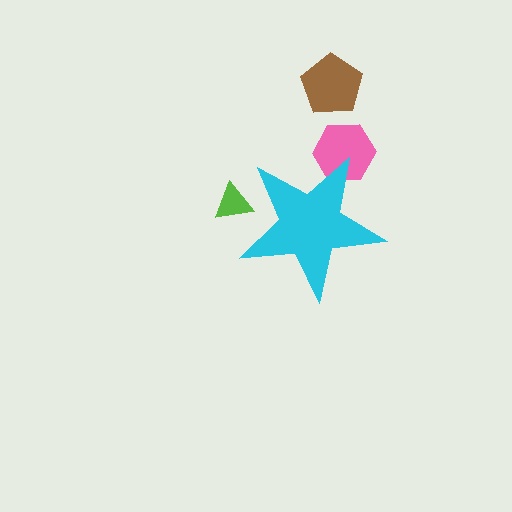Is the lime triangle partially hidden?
Yes, the lime triangle is partially hidden behind the cyan star.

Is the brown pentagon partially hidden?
No, the brown pentagon is fully visible.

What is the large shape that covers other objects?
A cyan star.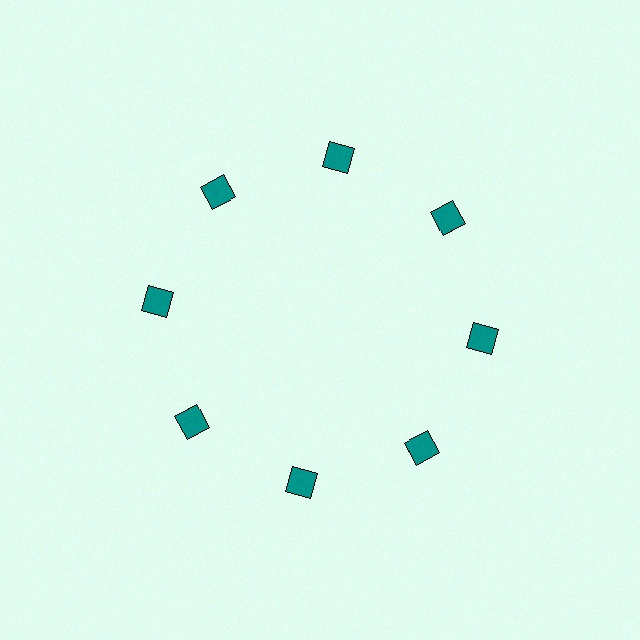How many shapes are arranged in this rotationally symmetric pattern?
There are 8 shapes, arranged in 8 groups of 1.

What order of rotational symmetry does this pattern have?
This pattern has 8-fold rotational symmetry.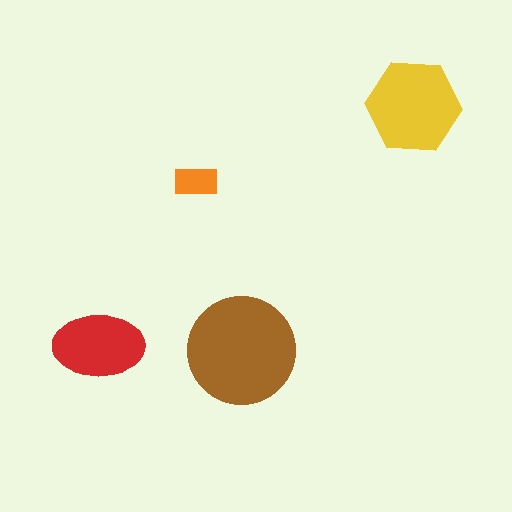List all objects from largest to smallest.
The brown circle, the yellow hexagon, the red ellipse, the orange rectangle.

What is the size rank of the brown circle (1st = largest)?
1st.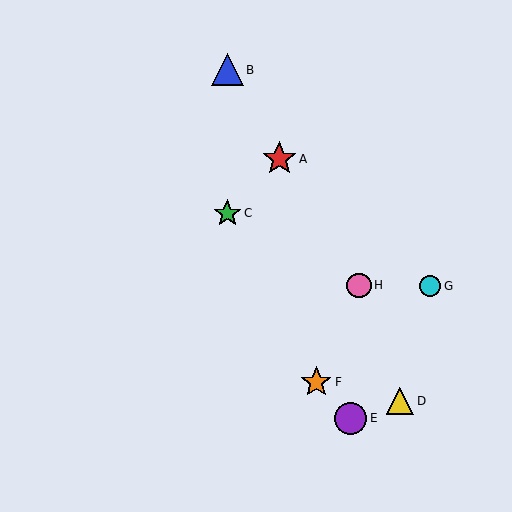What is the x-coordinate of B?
Object B is at x≈227.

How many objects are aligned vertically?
2 objects (B, C) are aligned vertically.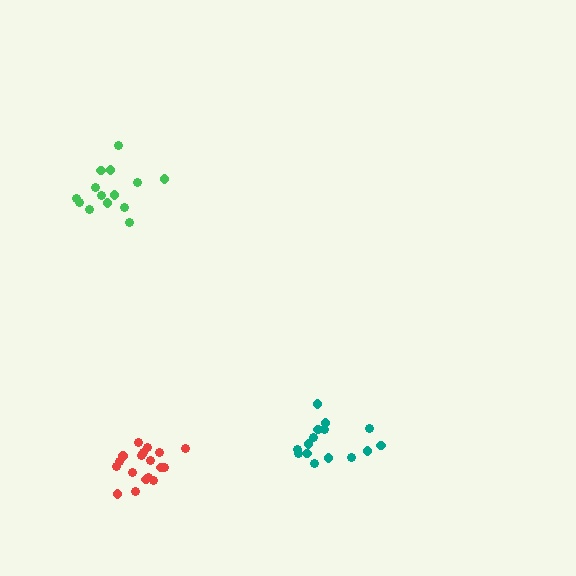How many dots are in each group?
Group 1: 18 dots, Group 2: 15 dots, Group 3: 14 dots (47 total).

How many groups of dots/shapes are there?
There are 3 groups.